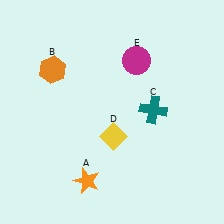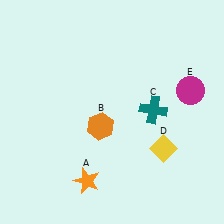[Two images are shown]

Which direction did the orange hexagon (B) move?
The orange hexagon (B) moved down.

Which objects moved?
The objects that moved are: the orange hexagon (B), the yellow diamond (D), the magenta circle (E).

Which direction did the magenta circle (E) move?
The magenta circle (E) moved right.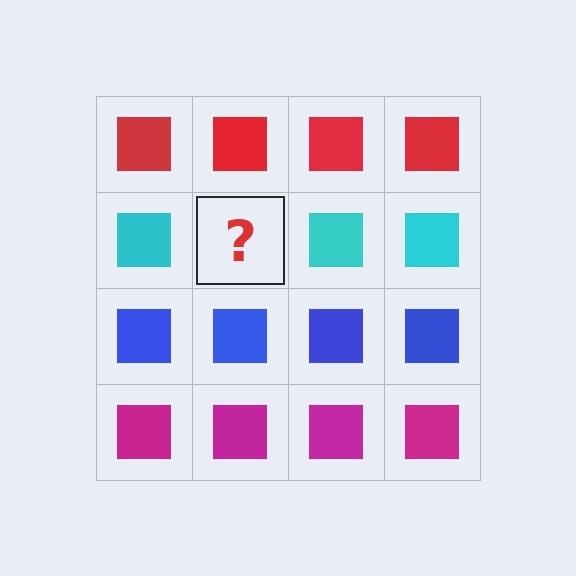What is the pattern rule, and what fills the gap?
The rule is that each row has a consistent color. The gap should be filled with a cyan square.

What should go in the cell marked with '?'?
The missing cell should contain a cyan square.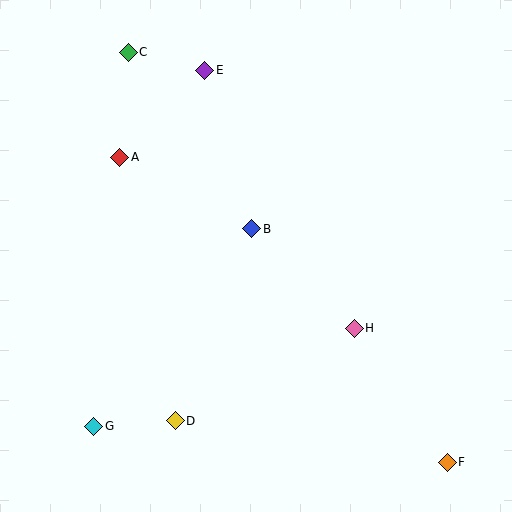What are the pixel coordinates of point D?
Point D is at (175, 421).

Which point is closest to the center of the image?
Point B at (252, 229) is closest to the center.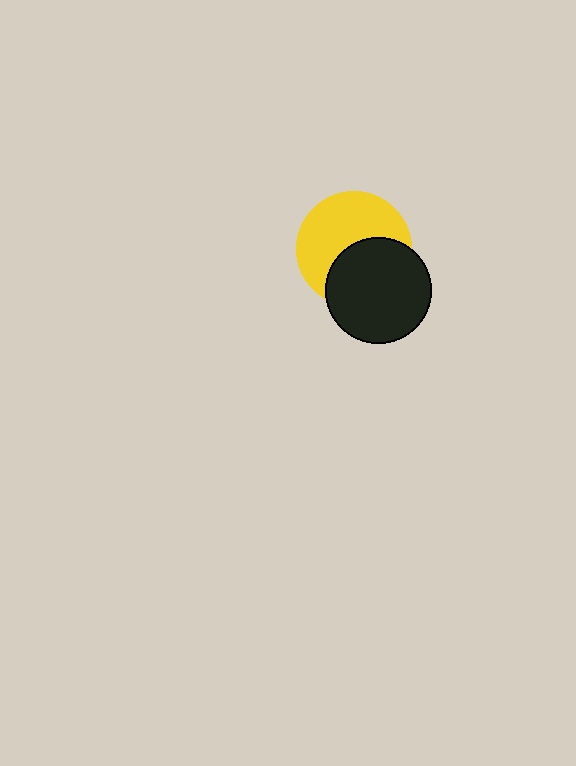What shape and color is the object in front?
The object in front is a black circle.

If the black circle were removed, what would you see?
You would see the complete yellow circle.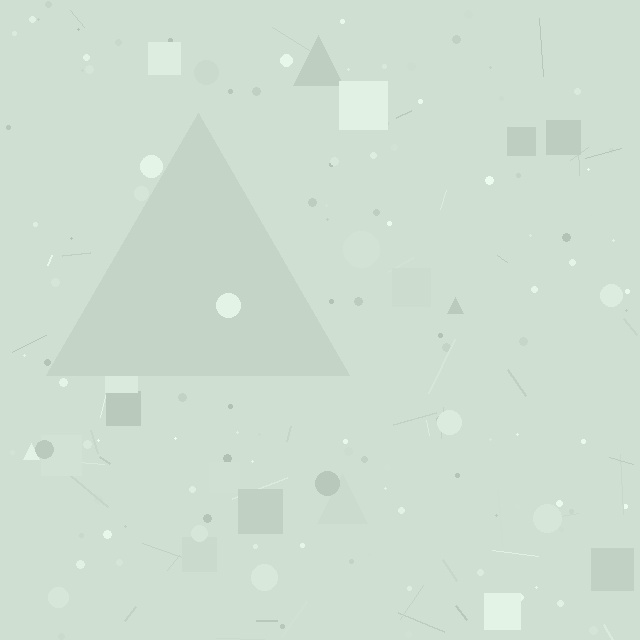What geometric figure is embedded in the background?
A triangle is embedded in the background.